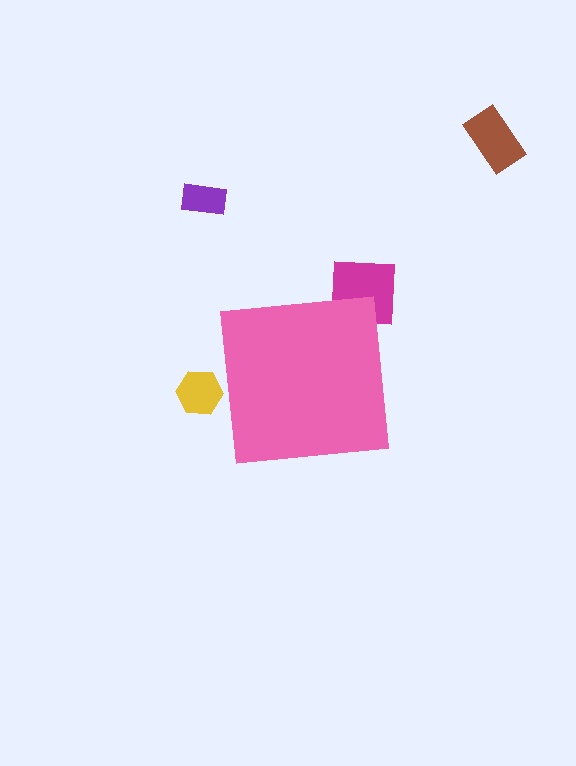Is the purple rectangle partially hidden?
No, the purple rectangle is fully visible.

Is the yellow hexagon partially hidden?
Yes, the yellow hexagon is partially hidden behind the pink square.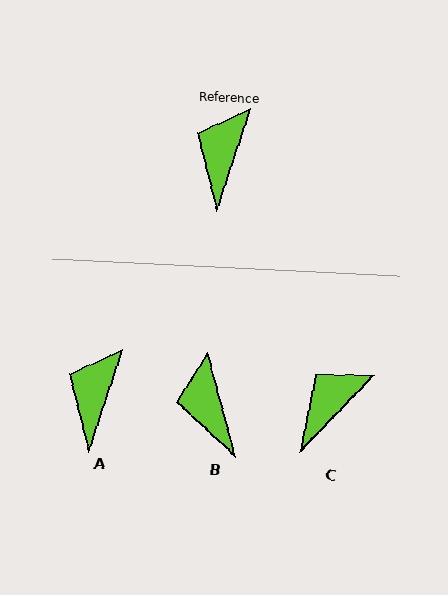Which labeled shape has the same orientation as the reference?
A.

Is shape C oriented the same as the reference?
No, it is off by about 25 degrees.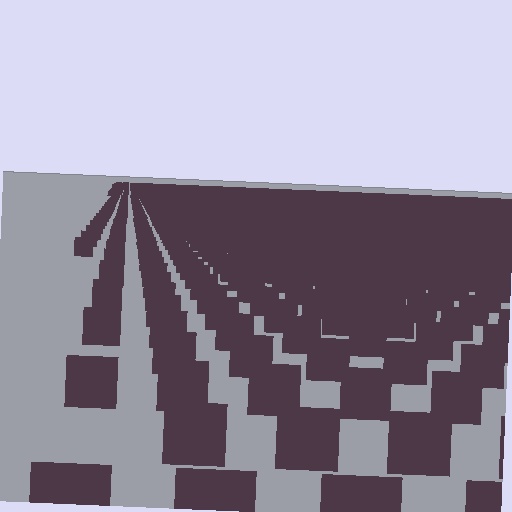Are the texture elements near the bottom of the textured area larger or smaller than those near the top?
Larger. Near the bottom, elements are closer to the viewer and appear at a bigger on-screen size.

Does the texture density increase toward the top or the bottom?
Density increases toward the top.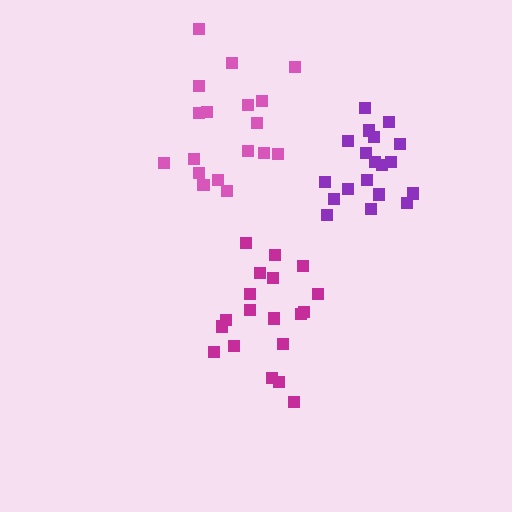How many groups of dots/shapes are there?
There are 3 groups.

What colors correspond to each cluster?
The clusters are colored: pink, magenta, purple.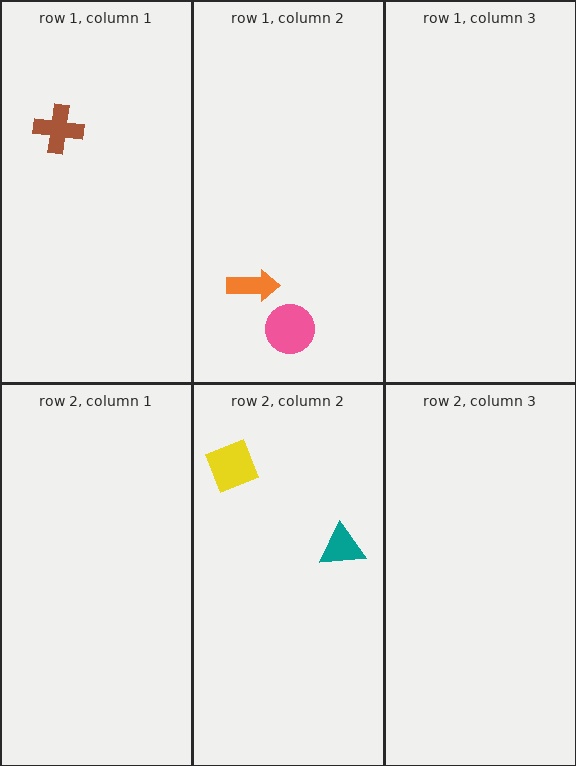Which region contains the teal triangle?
The row 2, column 2 region.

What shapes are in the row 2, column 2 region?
The teal triangle, the yellow diamond.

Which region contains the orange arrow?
The row 1, column 2 region.